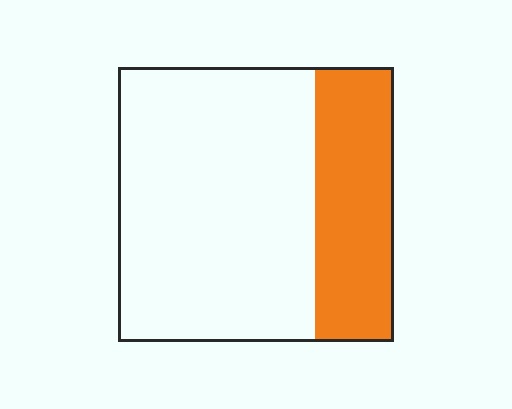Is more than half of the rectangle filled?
No.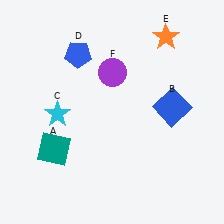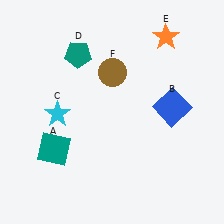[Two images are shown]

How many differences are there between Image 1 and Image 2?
There are 2 differences between the two images.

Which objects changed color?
D changed from blue to teal. F changed from purple to brown.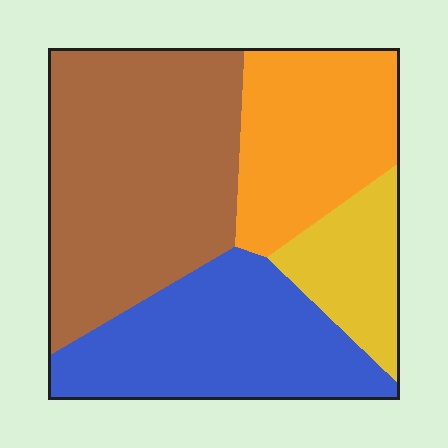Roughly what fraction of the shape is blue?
Blue covers around 25% of the shape.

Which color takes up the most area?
Brown, at roughly 40%.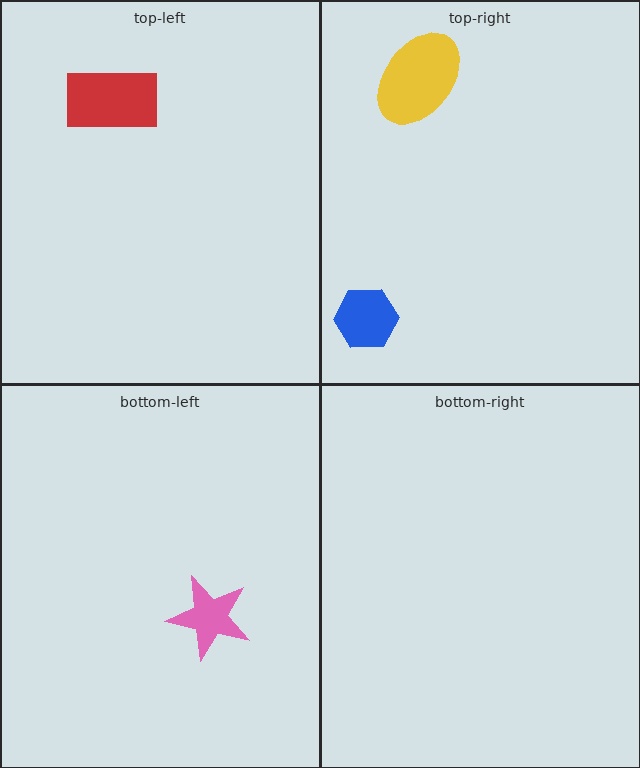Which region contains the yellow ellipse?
The top-right region.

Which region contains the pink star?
The bottom-left region.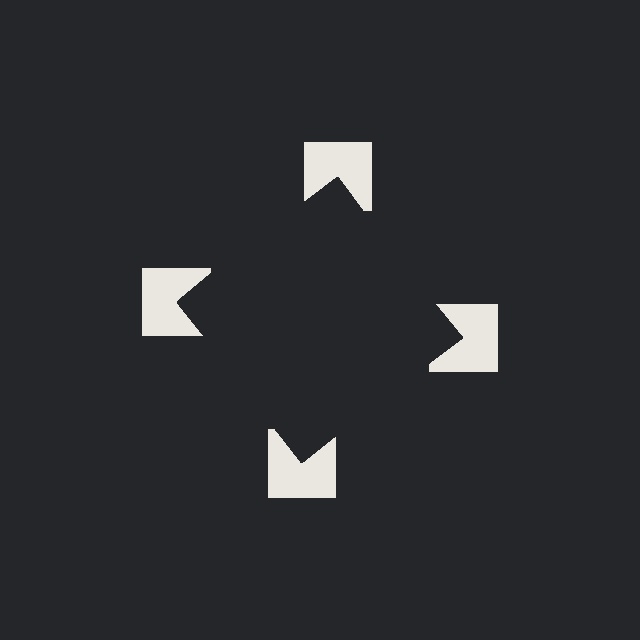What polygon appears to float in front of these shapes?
An illusory square — its edges are inferred from the aligned wedge cuts in the notched squares, not physically drawn.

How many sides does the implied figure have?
4 sides.